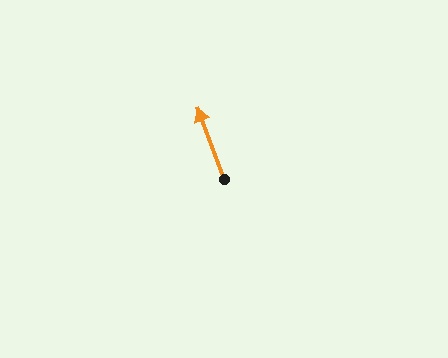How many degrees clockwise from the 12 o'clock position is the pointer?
Approximately 339 degrees.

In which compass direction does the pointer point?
North.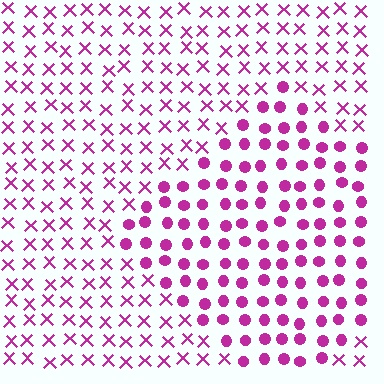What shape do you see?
I see a diamond.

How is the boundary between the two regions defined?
The boundary is defined by a change in element shape: circles inside vs. X marks outside. All elements share the same color and spacing.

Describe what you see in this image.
The image is filled with small magenta elements arranged in a uniform grid. A diamond-shaped region contains circles, while the surrounding area contains X marks. The boundary is defined purely by the change in element shape.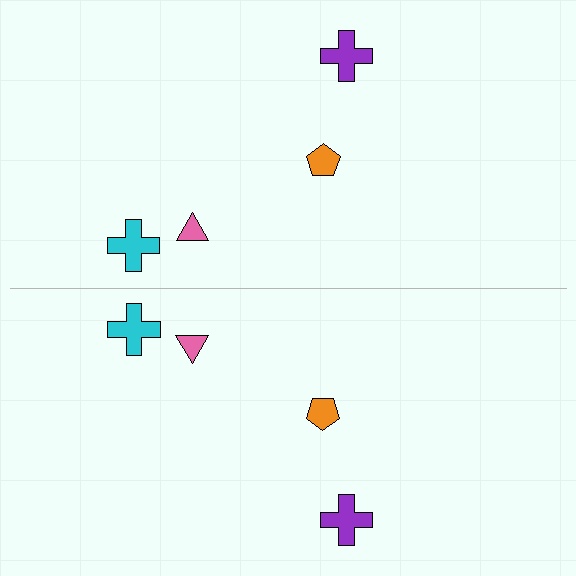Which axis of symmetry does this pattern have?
The pattern has a horizontal axis of symmetry running through the center of the image.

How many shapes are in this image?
There are 8 shapes in this image.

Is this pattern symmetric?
Yes, this pattern has bilateral (reflection) symmetry.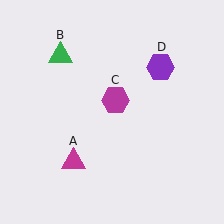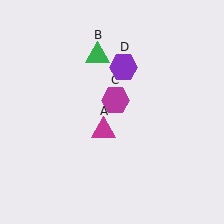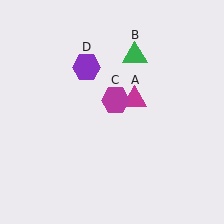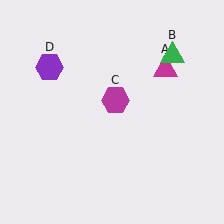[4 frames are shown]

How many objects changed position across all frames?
3 objects changed position: magenta triangle (object A), green triangle (object B), purple hexagon (object D).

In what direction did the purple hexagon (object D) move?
The purple hexagon (object D) moved left.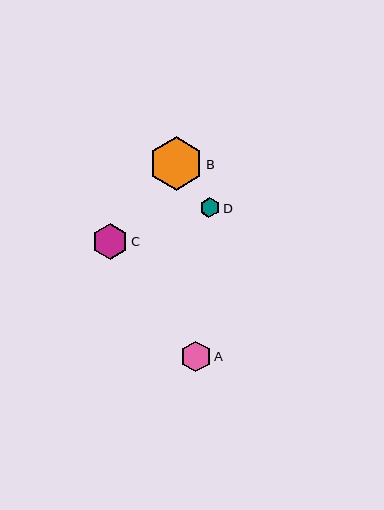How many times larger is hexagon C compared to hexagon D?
Hexagon C is approximately 1.8 times the size of hexagon D.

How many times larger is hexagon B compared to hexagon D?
Hexagon B is approximately 2.7 times the size of hexagon D.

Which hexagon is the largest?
Hexagon B is the largest with a size of approximately 53 pixels.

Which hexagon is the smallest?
Hexagon D is the smallest with a size of approximately 20 pixels.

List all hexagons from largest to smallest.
From largest to smallest: B, C, A, D.